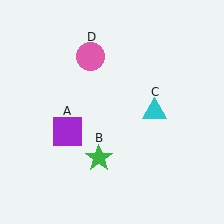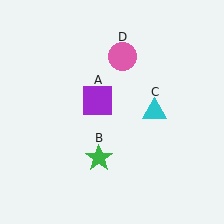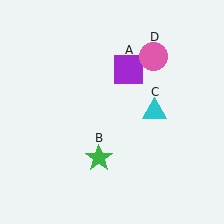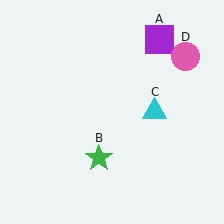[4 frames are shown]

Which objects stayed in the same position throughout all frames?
Green star (object B) and cyan triangle (object C) remained stationary.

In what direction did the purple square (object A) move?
The purple square (object A) moved up and to the right.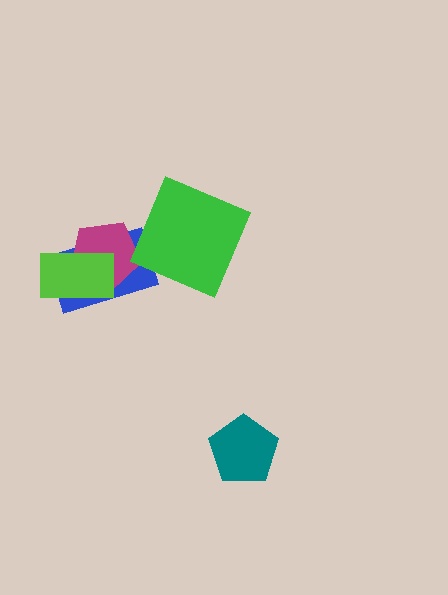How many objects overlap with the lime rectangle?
2 objects overlap with the lime rectangle.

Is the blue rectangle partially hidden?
Yes, it is partially covered by another shape.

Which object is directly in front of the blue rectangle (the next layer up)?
The magenta pentagon is directly in front of the blue rectangle.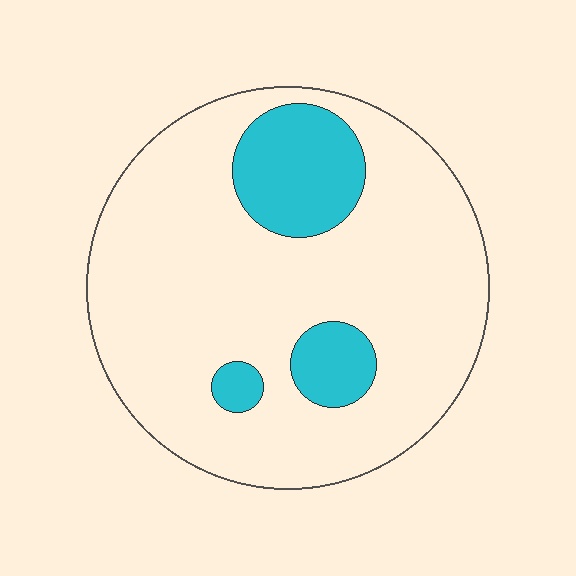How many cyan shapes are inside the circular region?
3.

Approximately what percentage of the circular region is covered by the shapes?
Approximately 15%.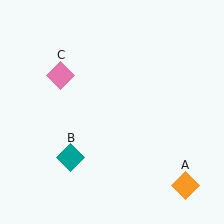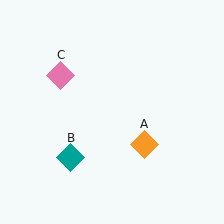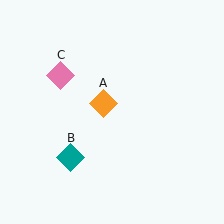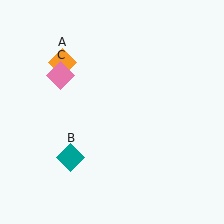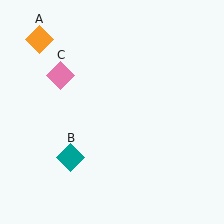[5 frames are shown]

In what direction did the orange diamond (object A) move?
The orange diamond (object A) moved up and to the left.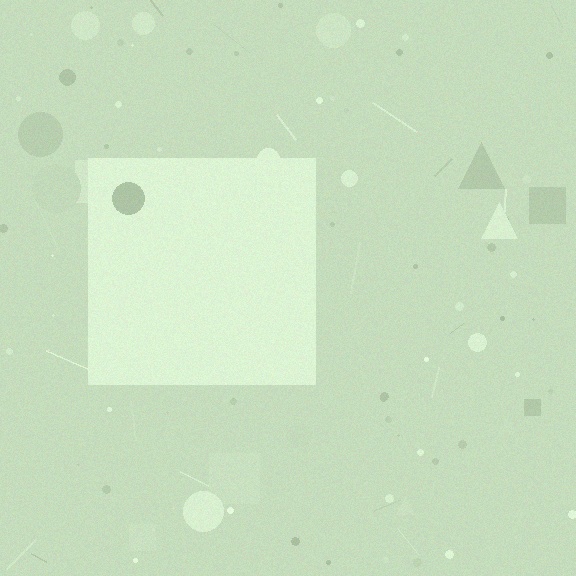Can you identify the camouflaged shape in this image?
The camouflaged shape is a square.